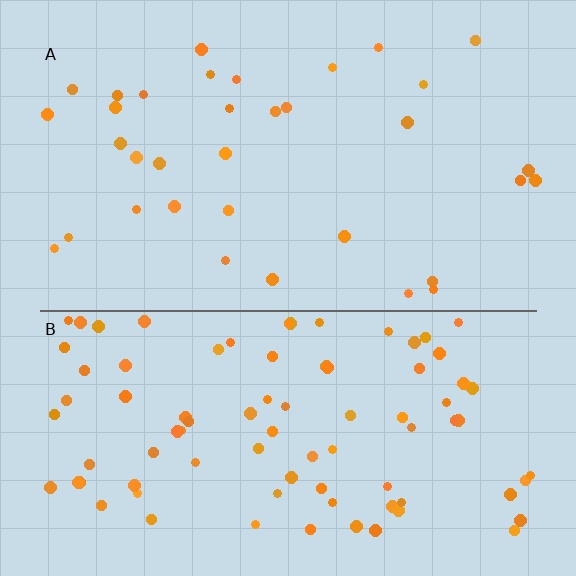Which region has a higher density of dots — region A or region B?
B (the bottom).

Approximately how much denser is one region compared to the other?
Approximately 2.5× — region B over region A.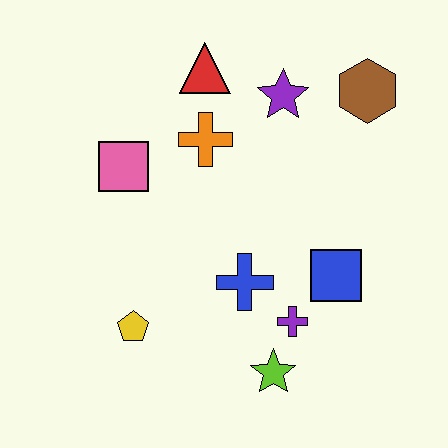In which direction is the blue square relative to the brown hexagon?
The blue square is below the brown hexagon.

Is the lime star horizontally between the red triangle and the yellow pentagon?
No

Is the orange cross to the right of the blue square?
No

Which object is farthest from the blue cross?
The brown hexagon is farthest from the blue cross.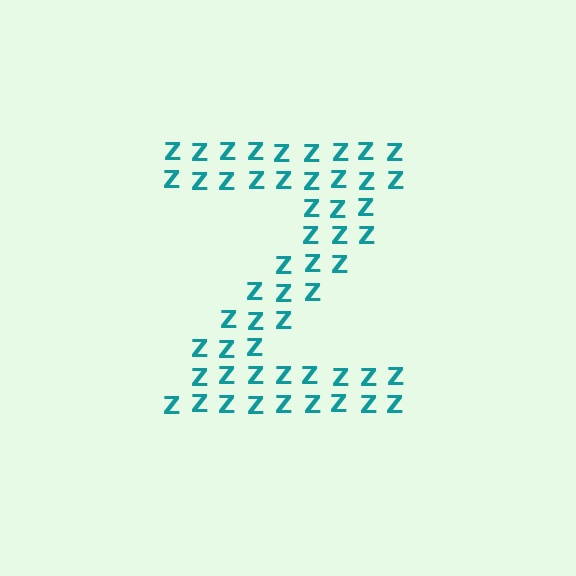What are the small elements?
The small elements are letter Z's.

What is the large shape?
The large shape is the letter Z.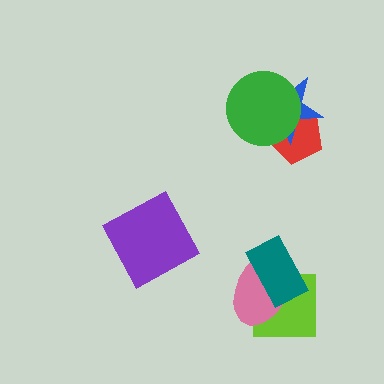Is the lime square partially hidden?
Yes, it is partially covered by another shape.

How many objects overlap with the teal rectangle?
2 objects overlap with the teal rectangle.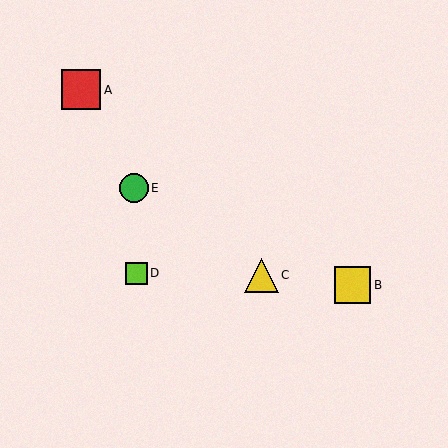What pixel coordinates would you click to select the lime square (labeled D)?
Click at (137, 274) to select the lime square D.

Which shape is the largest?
The red square (labeled A) is the largest.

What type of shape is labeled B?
Shape B is a yellow square.